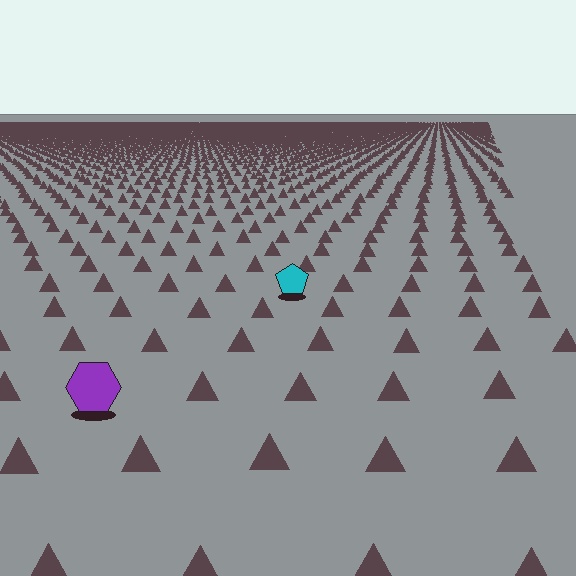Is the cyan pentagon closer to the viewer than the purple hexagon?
No. The purple hexagon is closer — you can tell from the texture gradient: the ground texture is coarser near it.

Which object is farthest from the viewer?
The cyan pentagon is farthest from the viewer. It appears smaller and the ground texture around it is denser.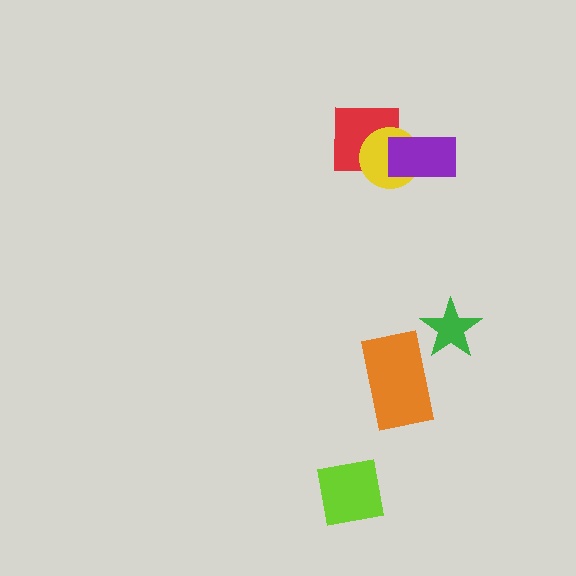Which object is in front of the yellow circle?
The purple rectangle is in front of the yellow circle.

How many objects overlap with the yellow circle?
2 objects overlap with the yellow circle.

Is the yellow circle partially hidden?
Yes, it is partially covered by another shape.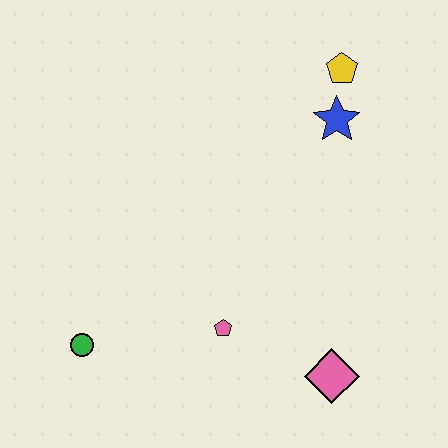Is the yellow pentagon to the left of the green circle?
No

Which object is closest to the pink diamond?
The pink pentagon is closest to the pink diamond.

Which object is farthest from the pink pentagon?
The yellow pentagon is farthest from the pink pentagon.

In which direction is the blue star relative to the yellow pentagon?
The blue star is below the yellow pentagon.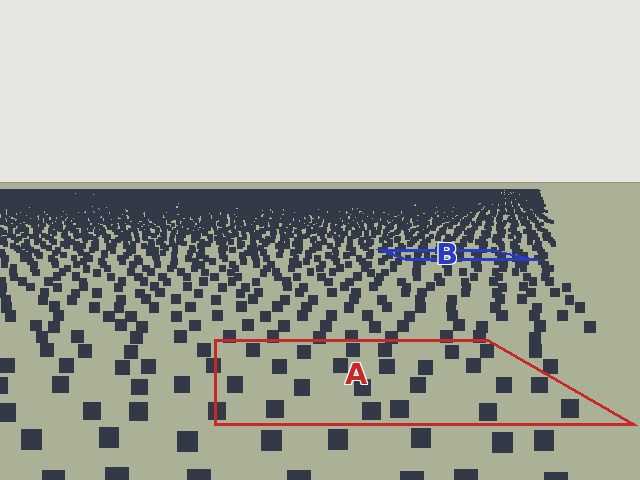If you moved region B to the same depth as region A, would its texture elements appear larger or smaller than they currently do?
They would appear larger. At a closer depth, the same texture elements are projected at a bigger on-screen size.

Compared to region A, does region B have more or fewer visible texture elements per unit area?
Region B has more texture elements per unit area — they are packed more densely because it is farther away.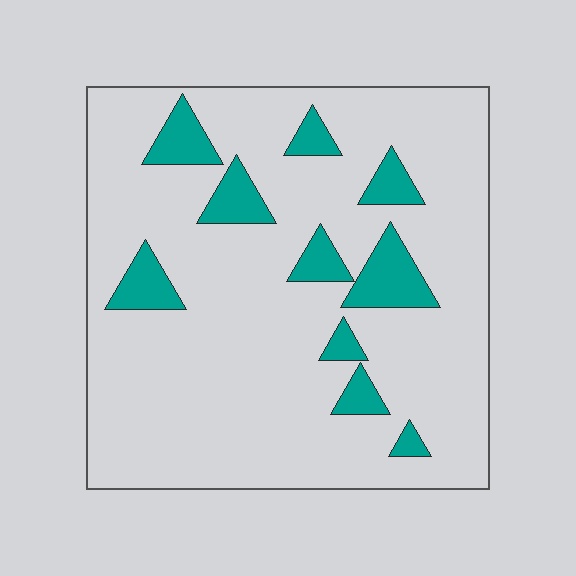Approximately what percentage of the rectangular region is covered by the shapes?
Approximately 15%.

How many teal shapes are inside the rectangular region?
10.